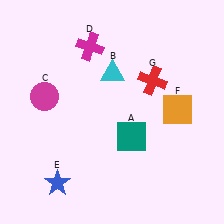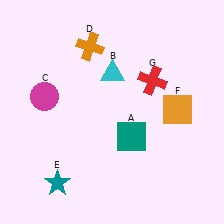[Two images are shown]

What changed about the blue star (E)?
In Image 1, E is blue. In Image 2, it changed to teal.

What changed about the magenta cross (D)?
In Image 1, D is magenta. In Image 2, it changed to orange.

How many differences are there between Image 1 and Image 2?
There are 2 differences between the two images.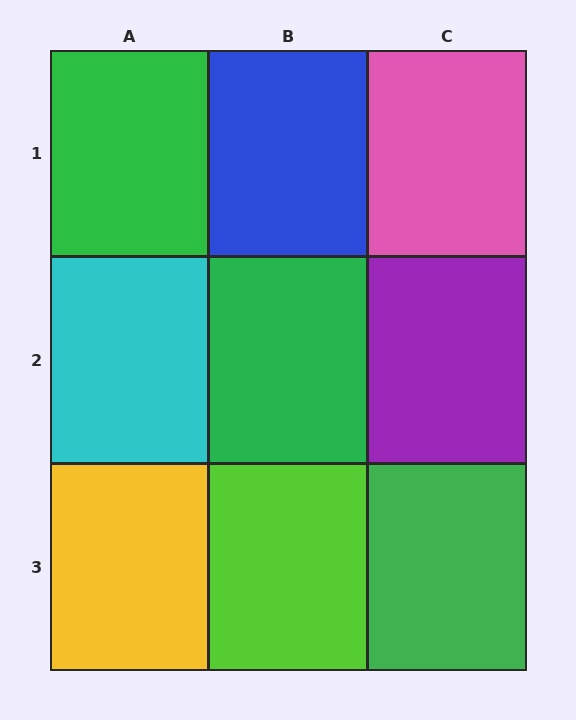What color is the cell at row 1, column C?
Pink.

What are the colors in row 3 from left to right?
Yellow, lime, green.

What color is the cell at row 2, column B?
Green.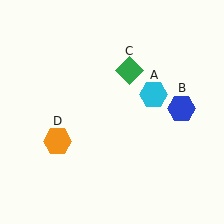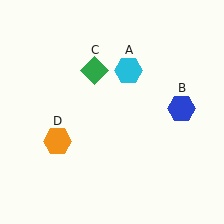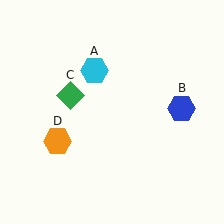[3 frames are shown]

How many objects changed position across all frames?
2 objects changed position: cyan hexagon (object A), green diamond (object C).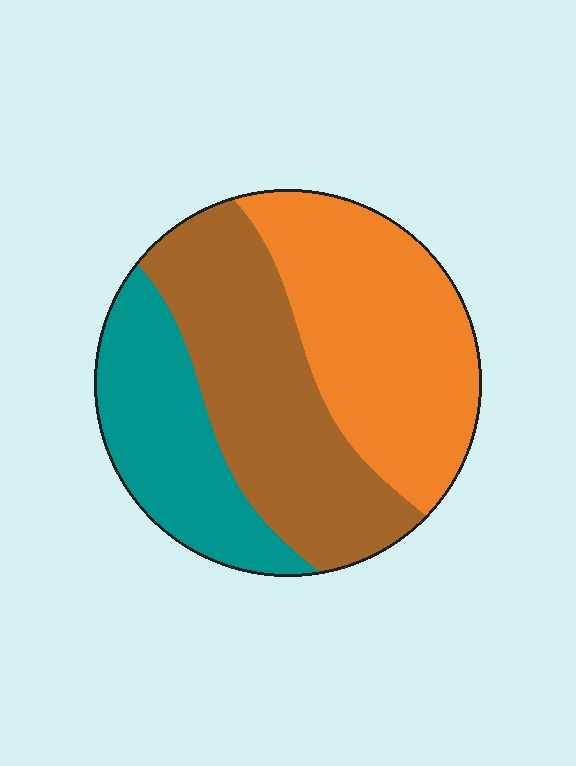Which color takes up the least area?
Teal, at roughly 25%.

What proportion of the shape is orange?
Orange takes up about three eighths (3/8) of the shape.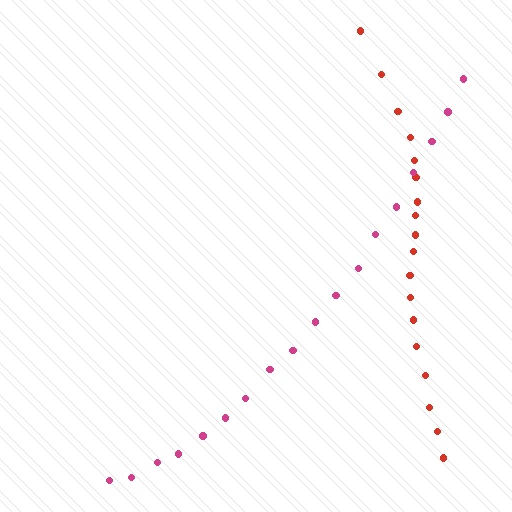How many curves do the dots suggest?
There are 2 distinct paths.